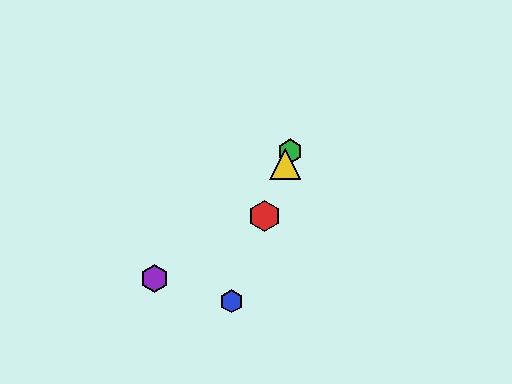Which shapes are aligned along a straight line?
The red hexagon, the blue hexagon, the green hexagon, the yellow triangle are aligned along a straight line.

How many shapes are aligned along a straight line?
4 shapes (the red hexagon, the blue hexagon, the green hexagon, the yellow triangle) are aligned along a straight line.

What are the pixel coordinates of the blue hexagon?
The blue hexagon is at (231, 301).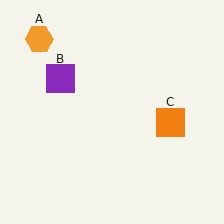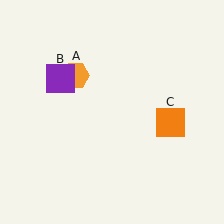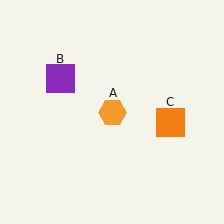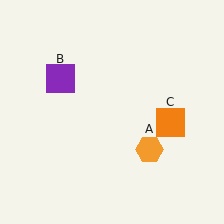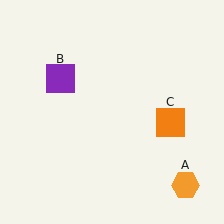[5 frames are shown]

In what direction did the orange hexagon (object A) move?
The orange hexagon (object A) moved down and to the right.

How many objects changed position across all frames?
1 object changed position: orange hexagon (object A).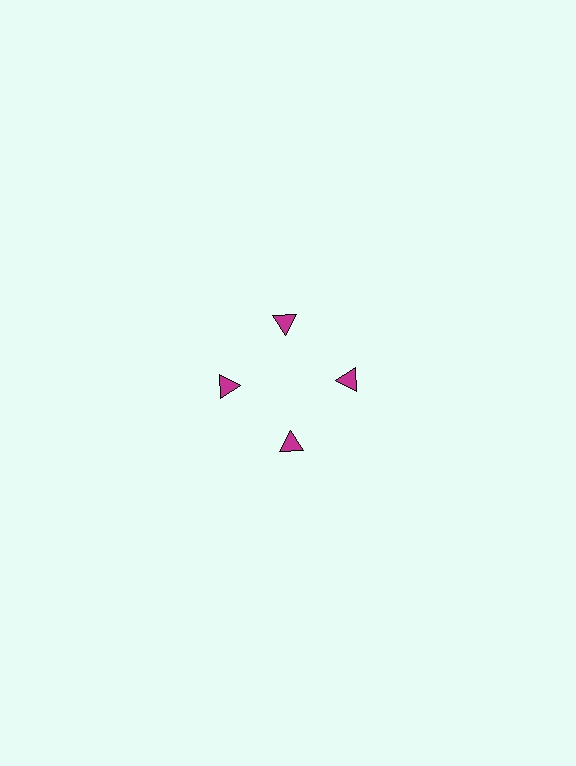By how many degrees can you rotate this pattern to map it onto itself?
The pattern maps onto itself every 90 degrees of rotation.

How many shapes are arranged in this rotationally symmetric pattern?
There are 4 shapes, arranged in 4 groups of 1.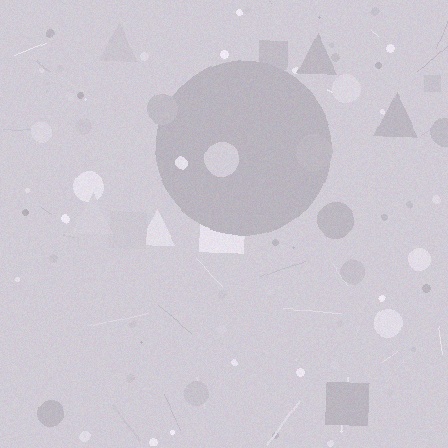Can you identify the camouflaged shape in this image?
The camouflaged shape is a circle.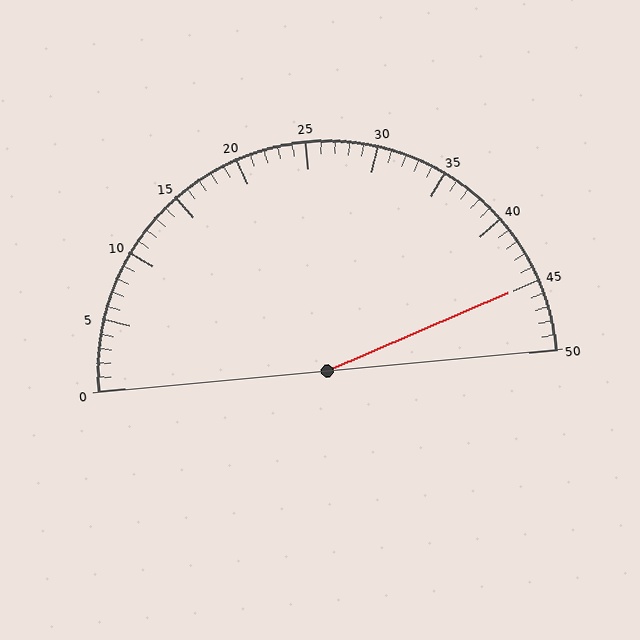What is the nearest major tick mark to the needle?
The nearest major tick mark is 45.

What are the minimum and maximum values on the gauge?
The gauge ranges from 0 to 50.